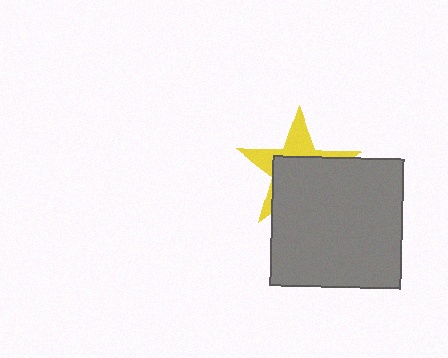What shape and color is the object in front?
The object in front is a gray square.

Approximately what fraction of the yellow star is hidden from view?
Roughly 61% of the yellow star is hidden behind the gray square.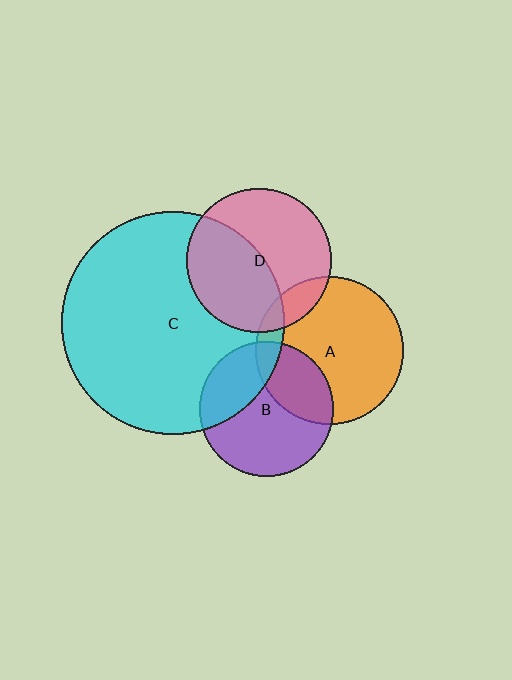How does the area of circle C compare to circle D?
Approximately 2.4 times.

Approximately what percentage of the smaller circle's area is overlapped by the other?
Approximately 10%.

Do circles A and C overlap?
Yes.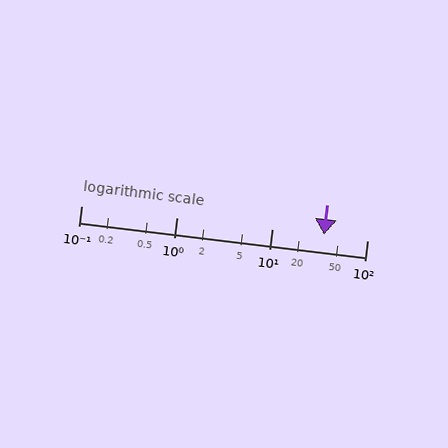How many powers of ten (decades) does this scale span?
The scale spans 3 decades, from 0.1 to 100.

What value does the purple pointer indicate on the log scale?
The pointer indicates approximately 35.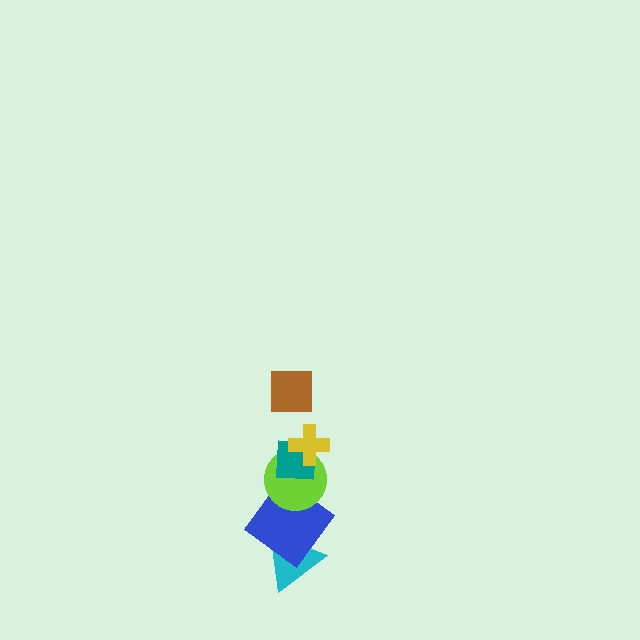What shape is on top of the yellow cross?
The brown square is on top of the yellow cross.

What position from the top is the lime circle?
The lime circle is 4th from the top.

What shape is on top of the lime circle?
The teal square is on top of the lime circle.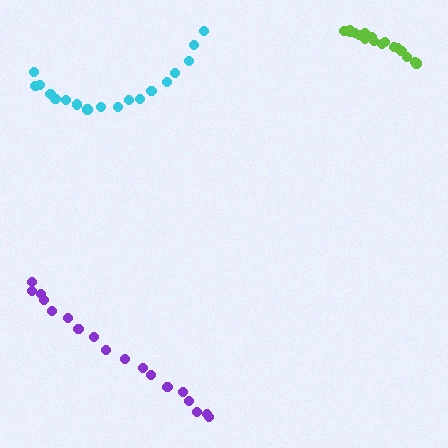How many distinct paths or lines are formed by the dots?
There are 3 distinct paths.